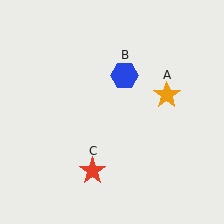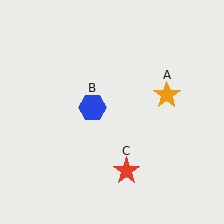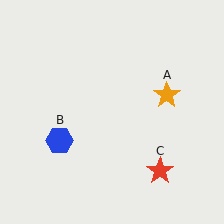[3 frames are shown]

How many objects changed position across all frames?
2 objects changed position: blue hexagon (object B), red star (object C).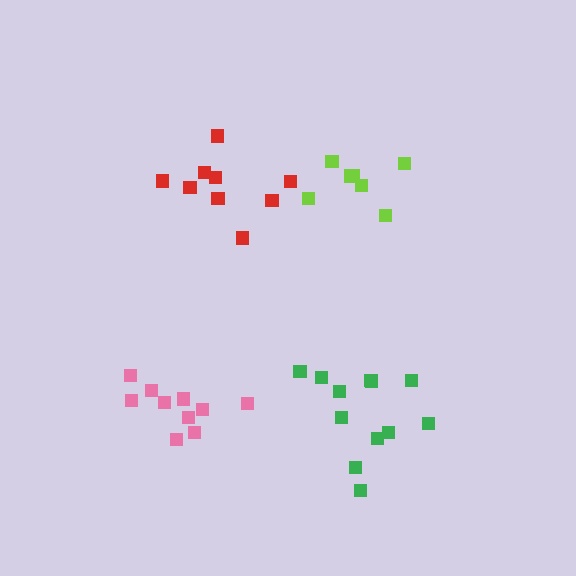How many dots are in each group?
Group 1: 10 dots, Group 2: 12 dots, Group 3: 9 dots, Group 4: 7 dots (38 total).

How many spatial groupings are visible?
There are 4 spatial groupings.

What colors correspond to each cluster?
The clusters are colored: pink, green, red, lime.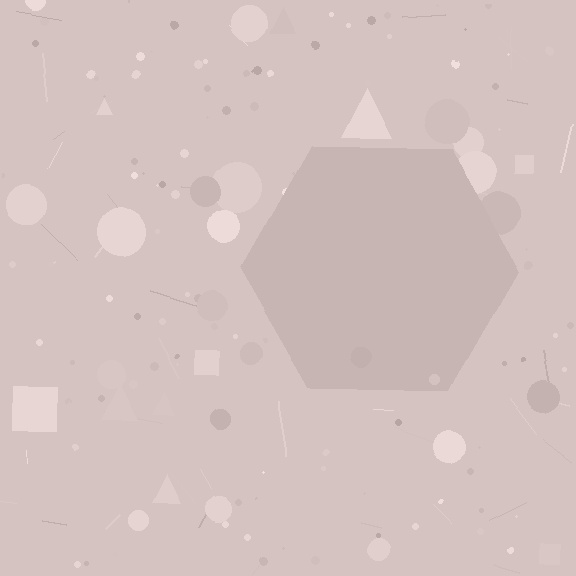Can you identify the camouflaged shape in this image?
The camouflaged shape is a hexagon.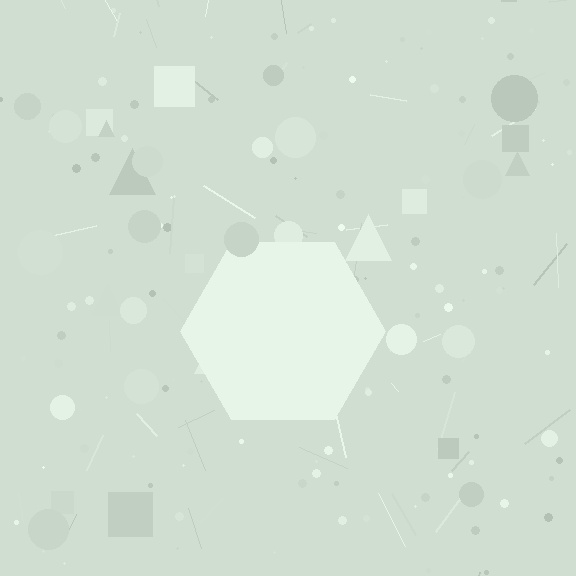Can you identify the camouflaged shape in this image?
The camouflaged shape is a hexagon.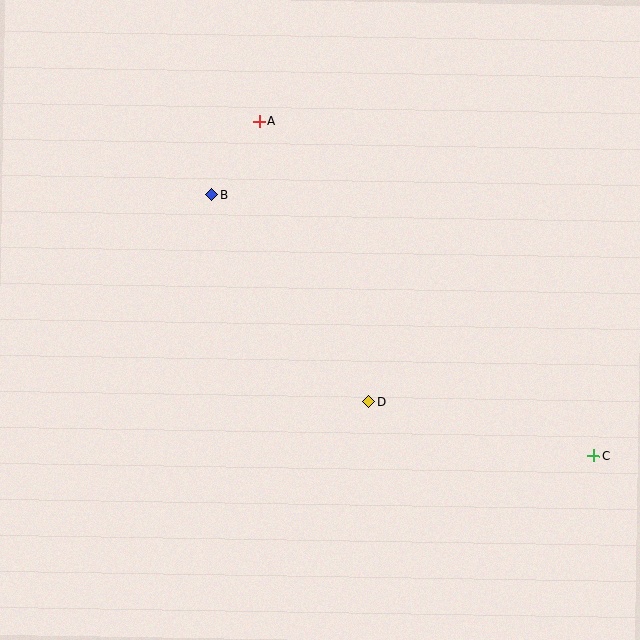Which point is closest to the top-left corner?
Point A is closest to the top-left corner.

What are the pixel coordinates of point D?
Point D is at (369, 402).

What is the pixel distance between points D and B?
The distance between D and B is 260 pixels.